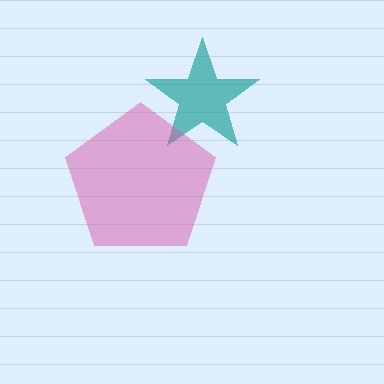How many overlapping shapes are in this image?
There are 2 overlapping shapes in the image.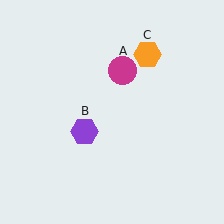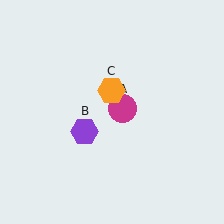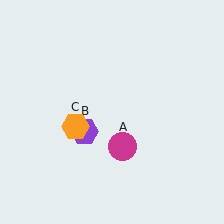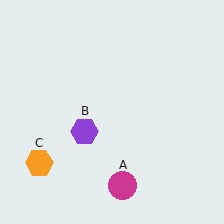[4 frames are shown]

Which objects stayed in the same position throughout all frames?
Purple hexagon (object B) remained stationary.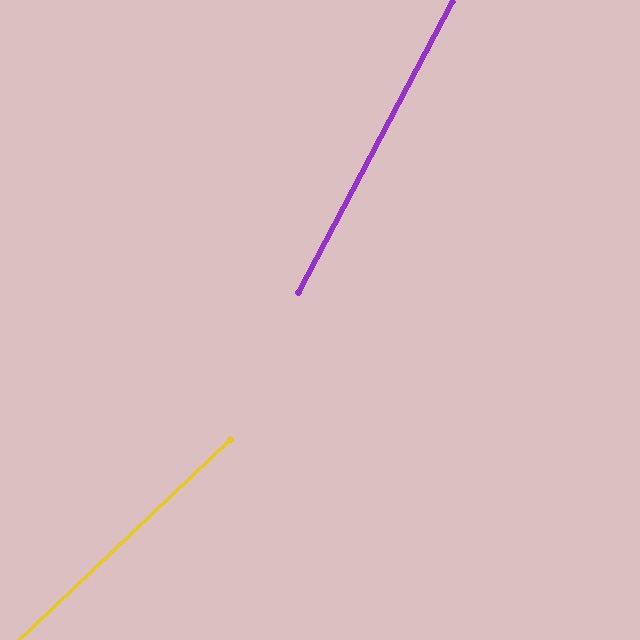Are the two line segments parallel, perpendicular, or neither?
Neither parallel nor perpendicular — they differ by about 19°.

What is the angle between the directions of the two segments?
Approximately 19 degrees.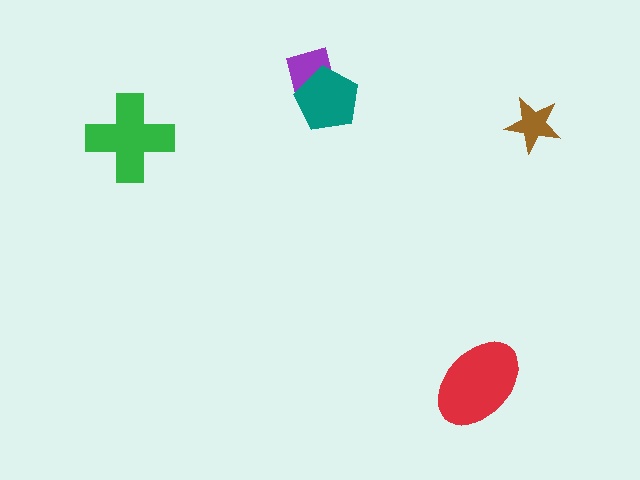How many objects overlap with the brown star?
0 objects overlap with the brown star.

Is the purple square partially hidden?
Yes, it is partially covered by another shape.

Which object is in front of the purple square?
The teal pentagon is in front of the purple square.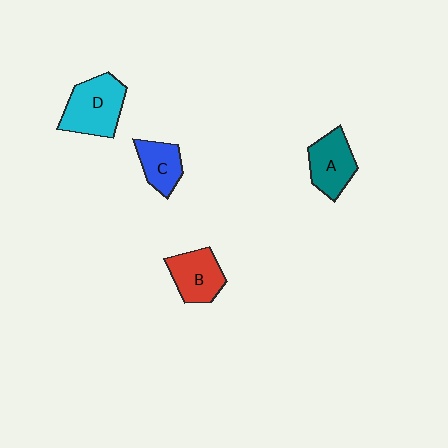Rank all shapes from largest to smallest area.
From largest to smallest: D (cyan), A (teal), B (red), C (blue).